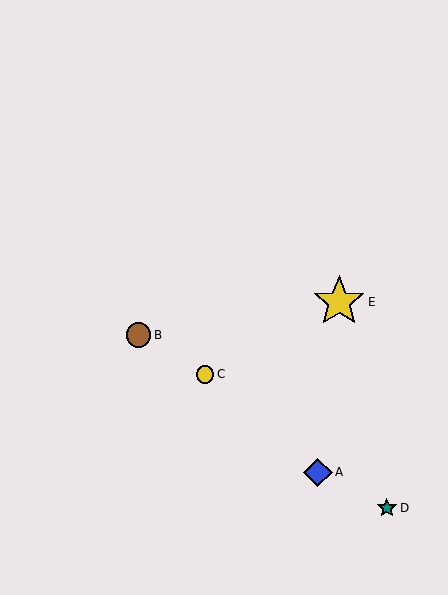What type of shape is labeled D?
Shape D is a teal star.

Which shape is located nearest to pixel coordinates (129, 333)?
The brown circle (labeled B) at (138, 335) is nearest to that location.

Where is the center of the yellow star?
The center of the yellow star is at (339, 302).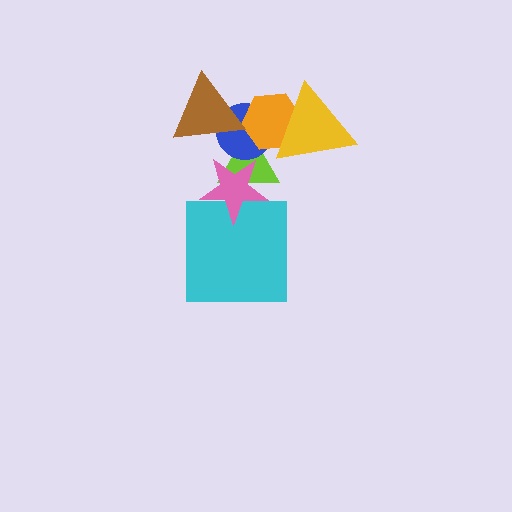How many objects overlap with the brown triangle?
2 objects overlap with the brown triangle.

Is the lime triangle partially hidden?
Yes, it is partially covered by another shape.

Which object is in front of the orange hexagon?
The yellow triangle is in front of the orange hexagon.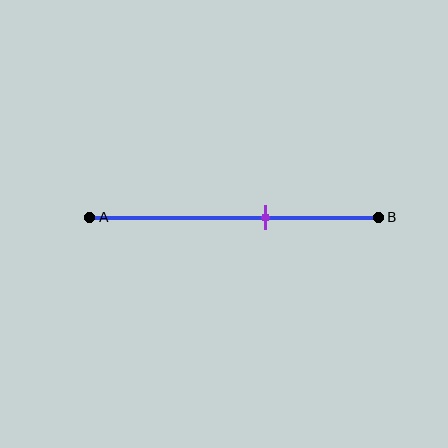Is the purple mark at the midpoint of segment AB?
No, the mark is at about 60% from A, not at the 50% midpoint.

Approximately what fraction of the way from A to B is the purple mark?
The purple mark is approximately 60% of the way from A to B.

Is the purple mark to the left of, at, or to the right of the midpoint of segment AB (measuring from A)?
The purple mark is to the right of the midpoint of segment AB.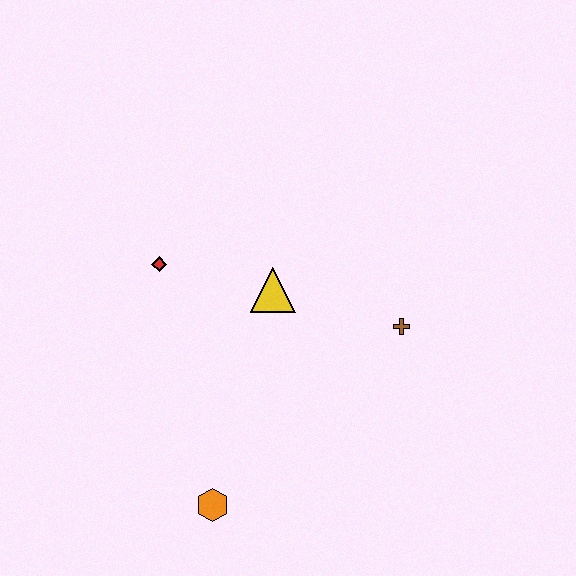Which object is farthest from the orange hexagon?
The brown cross is farthest from the orange hexagon.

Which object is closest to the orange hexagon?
The yellow triangle is closest to the orange hexagon.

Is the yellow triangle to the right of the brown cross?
No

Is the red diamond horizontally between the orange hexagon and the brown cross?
No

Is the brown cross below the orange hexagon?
No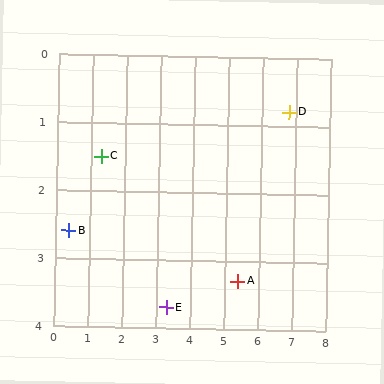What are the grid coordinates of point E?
Point E is at approximately (3.3, 3.7).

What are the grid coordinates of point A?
Point A is at approximately (5.4, 3.3).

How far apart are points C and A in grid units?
Points C and A are about 4.5 grid units apart.